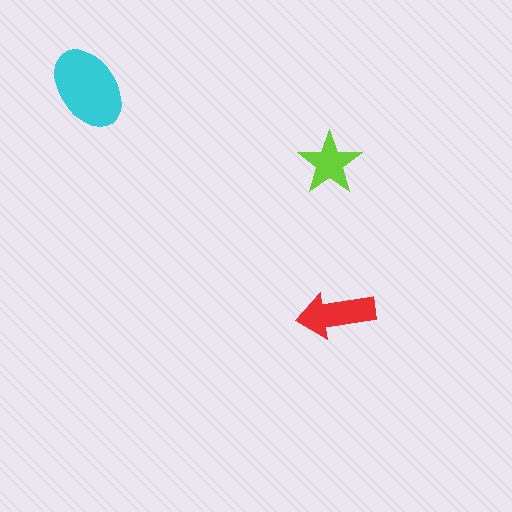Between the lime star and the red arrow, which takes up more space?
The red arrow.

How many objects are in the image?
There are 3 objects in the image.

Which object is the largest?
The cyan ellipse.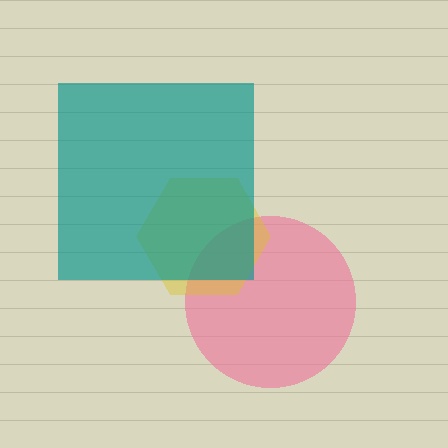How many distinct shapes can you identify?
There are 3 distinct shapes: a pink circle, a yellow hexagon, a teal square.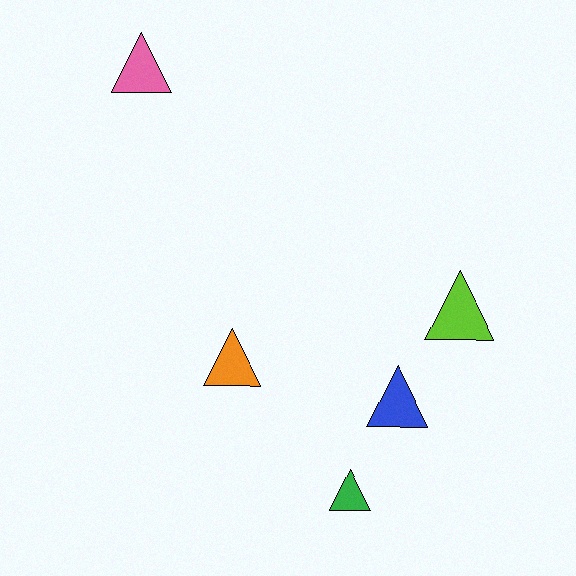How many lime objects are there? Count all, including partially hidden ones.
There is 1 lime object.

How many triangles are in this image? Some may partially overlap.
There are 5 triangles.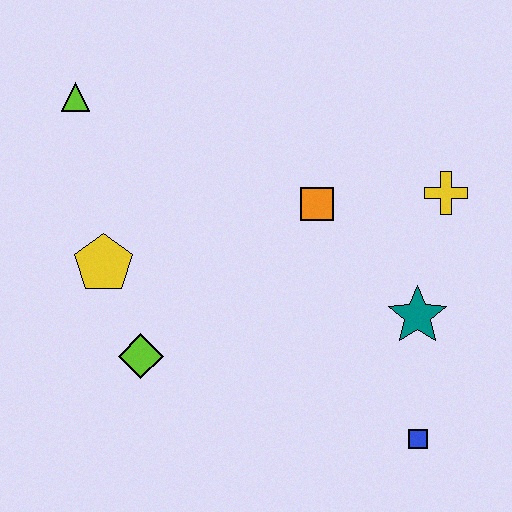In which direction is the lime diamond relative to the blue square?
The lime diamond is to the left of the blue square.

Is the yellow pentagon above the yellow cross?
No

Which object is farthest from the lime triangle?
The blue square is farthest from the lime triangle.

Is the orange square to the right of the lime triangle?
Yes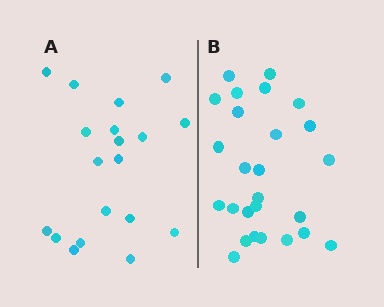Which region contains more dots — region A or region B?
Region B (the right region) has more dots.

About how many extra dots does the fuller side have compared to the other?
Region B has roughly 8 or so more dots than region A.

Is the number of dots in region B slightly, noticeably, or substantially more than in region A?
Region B has noticeably more, but not dramatically so. The ratio is roughly 1.4 to 1.